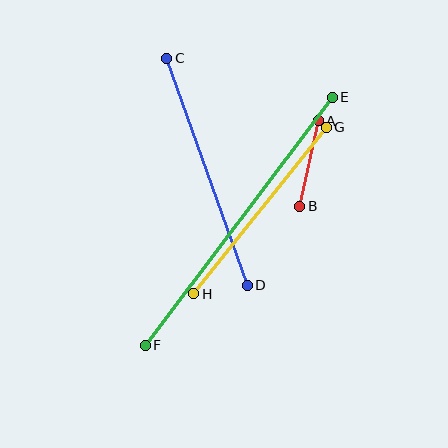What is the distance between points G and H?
The distance is approximately 213 pixels.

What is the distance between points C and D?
The distance is approximately 241 pixels.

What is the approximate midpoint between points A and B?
The midpoint is at approximately (309, 164) pixels.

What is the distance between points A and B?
The distance is approximately 87 pixels.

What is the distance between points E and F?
The distance is approximately 310 pixels.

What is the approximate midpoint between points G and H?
The midpoint is at approximately (260, 211) pixels.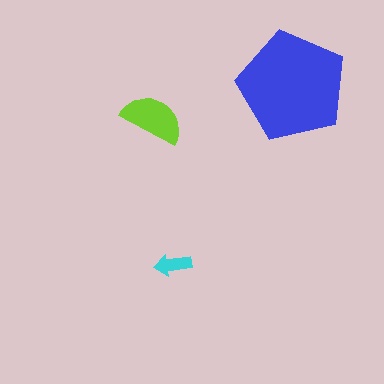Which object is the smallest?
The cyan arrow.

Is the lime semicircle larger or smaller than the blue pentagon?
Smaller.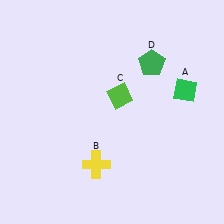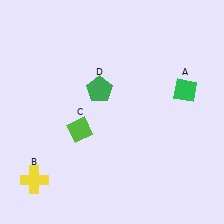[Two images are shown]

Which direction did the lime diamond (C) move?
The lime diamond (C) moved left.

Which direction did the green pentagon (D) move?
The green pentagon (D) moved left.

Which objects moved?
The objects that moved are: the yellow cross (B), the lime diamond (C), the green pentagon (D).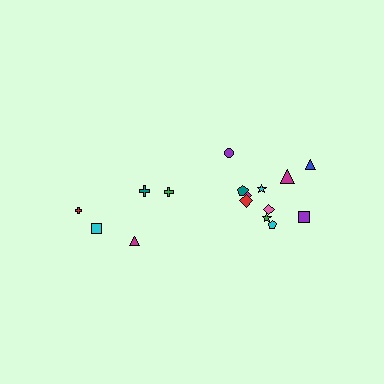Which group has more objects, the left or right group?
The right group.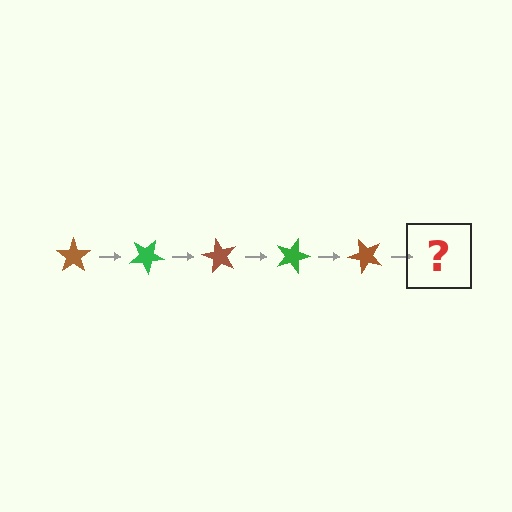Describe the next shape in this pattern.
It should be a green star, rotated 150 degrees from the start.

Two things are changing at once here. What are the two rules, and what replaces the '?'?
The two rules are that it rotates 30 degrees each step and the color cycles through brown and green. The '?' should be a green star, rotated 150 degrees from the start.